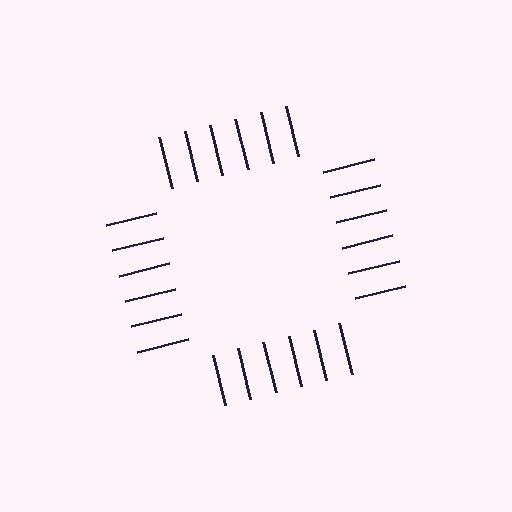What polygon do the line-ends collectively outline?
An illusory square — the line segments terminate on its edges but no continuous stroke is drawn.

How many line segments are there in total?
24 — 6 along each of the 4 edges.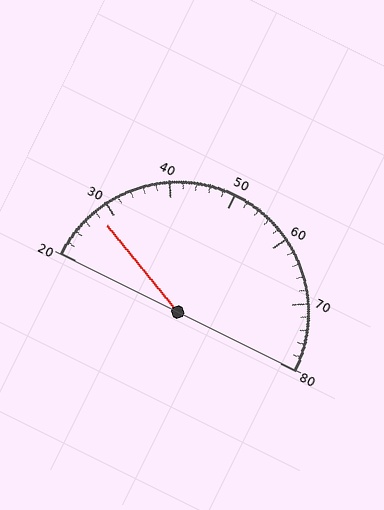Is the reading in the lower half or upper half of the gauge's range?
The reading is in the lower half of the range (20 to 80).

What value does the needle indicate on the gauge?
The needle indicates approximately 28.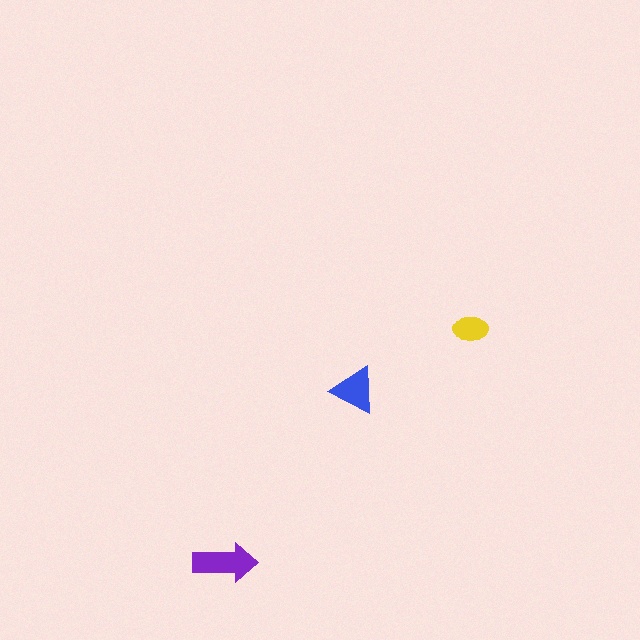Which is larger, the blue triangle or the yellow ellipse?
The blue triangle.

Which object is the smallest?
The yellow ellipse.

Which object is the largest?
The purple arrow.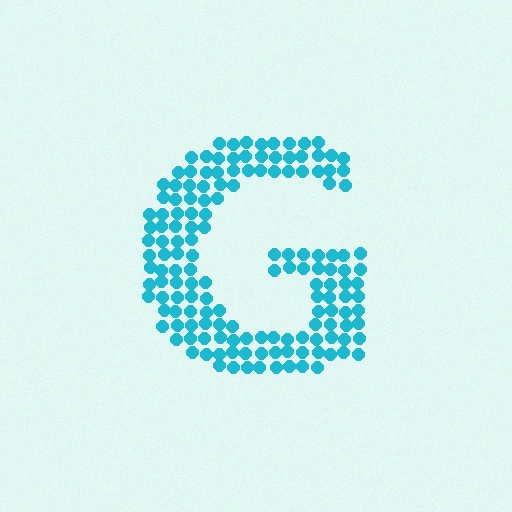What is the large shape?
The large shape is the letter G.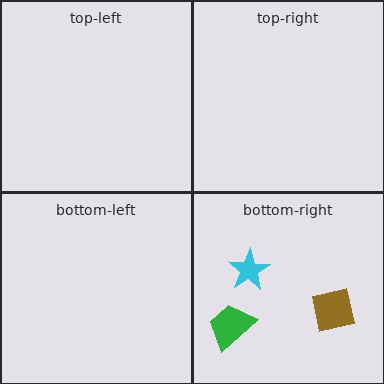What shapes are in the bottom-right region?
The cyan star, the brown square, the green trapezoid.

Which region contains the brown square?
The bottom-right region.